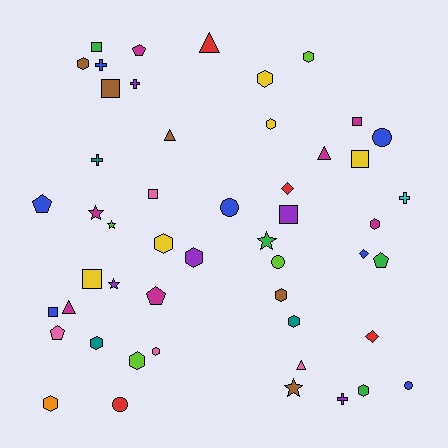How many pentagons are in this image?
There are 5 pentagons.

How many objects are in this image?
There are 50 objects.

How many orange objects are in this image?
There is 1 orange object.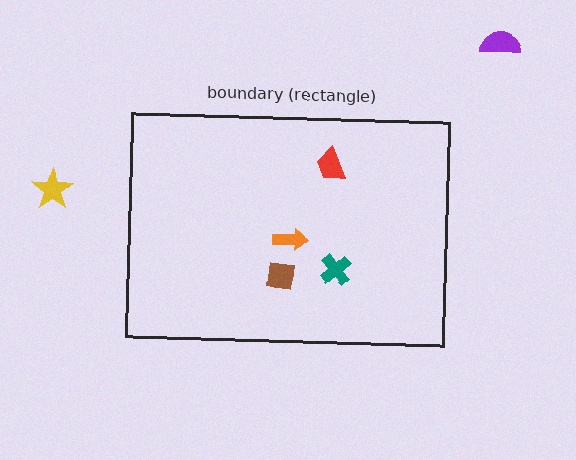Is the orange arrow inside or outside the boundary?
Inside.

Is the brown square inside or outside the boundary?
Inside.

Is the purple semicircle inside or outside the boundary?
Outside.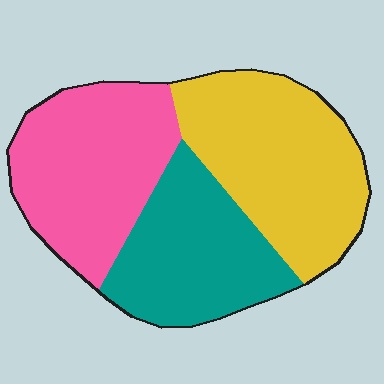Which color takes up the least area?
Teal, at roughly 30%.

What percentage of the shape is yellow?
Yellow takes up about three eighths (3/8) of the shape.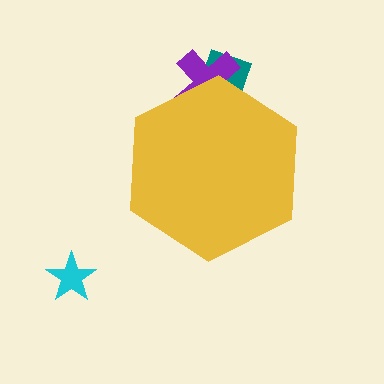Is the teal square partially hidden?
Yes, the teal square is partially hidden behind the yellow hexagon.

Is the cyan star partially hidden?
No, the cyan star is fully visible.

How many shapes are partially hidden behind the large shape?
2 shapes are partially hidden.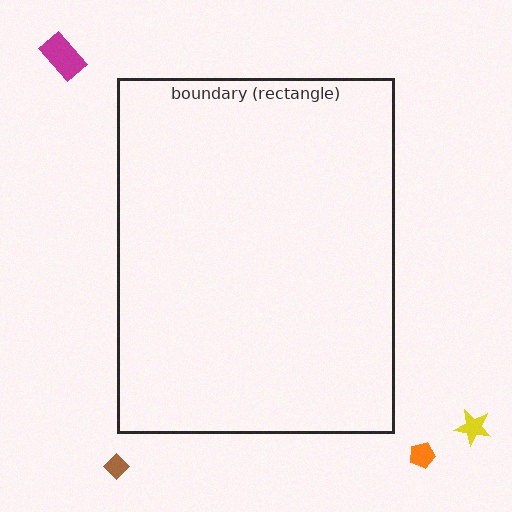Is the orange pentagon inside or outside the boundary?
Outside.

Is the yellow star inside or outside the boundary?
Outside.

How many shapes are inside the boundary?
0 inside, 4 outside.